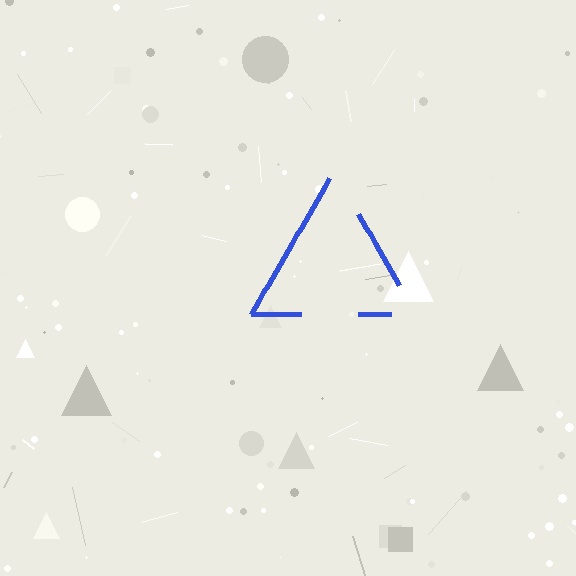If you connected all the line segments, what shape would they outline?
They would outline a triangle.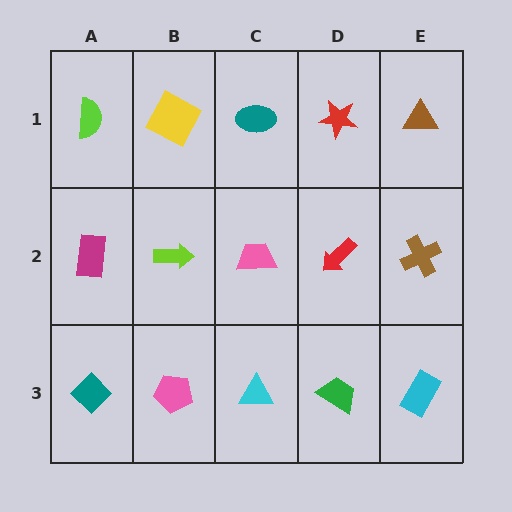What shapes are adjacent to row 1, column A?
A magenta rectangle (row 2, column A), a yellow square (row 1, column B).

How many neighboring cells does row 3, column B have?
3.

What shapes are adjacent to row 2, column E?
A brown triangle (row 1, column E), a cyan rectangle (row 3, column E), a red arrow (row 2, column D).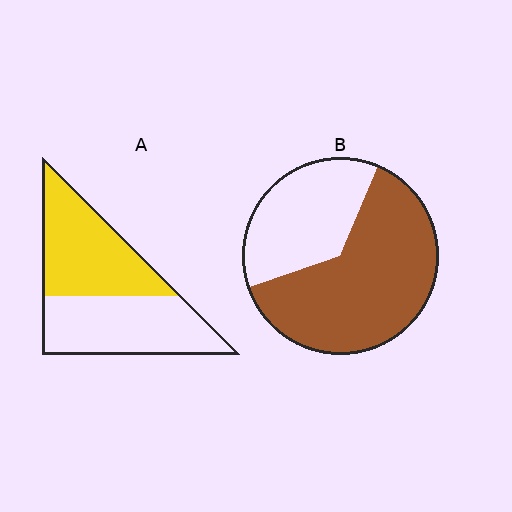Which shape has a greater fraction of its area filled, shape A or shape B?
Shape B.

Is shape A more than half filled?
Roughly half.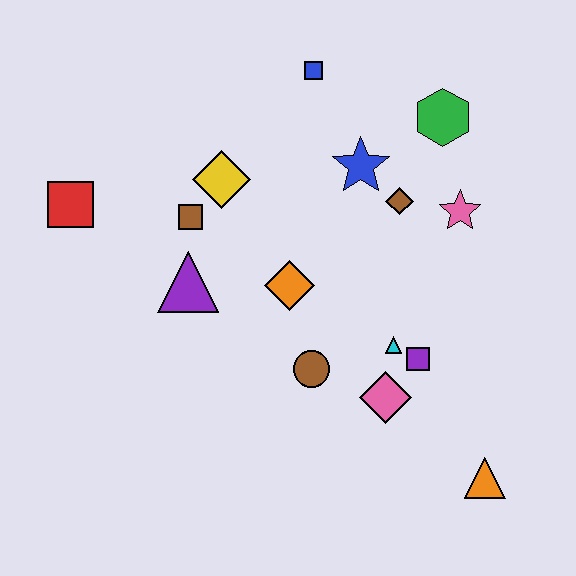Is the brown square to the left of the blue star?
Yes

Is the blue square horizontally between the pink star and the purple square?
No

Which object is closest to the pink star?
The brown diamond is closest to the pink star.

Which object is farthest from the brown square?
The orange triangle is farthest from the brown square.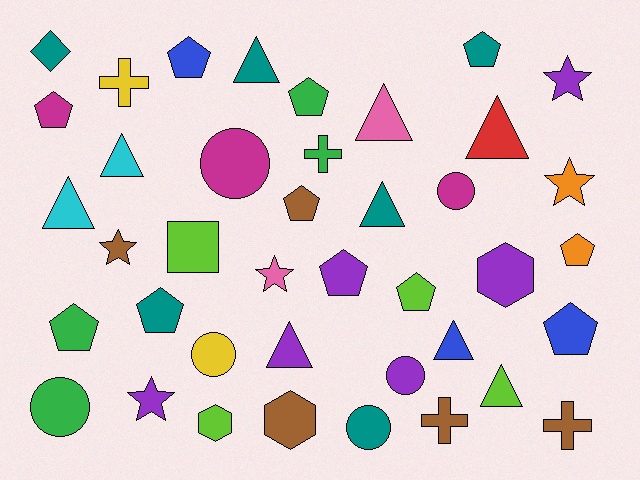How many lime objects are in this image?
There are 4 lime objects.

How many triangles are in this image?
There are 9 triangles.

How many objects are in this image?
There are 40 objects.